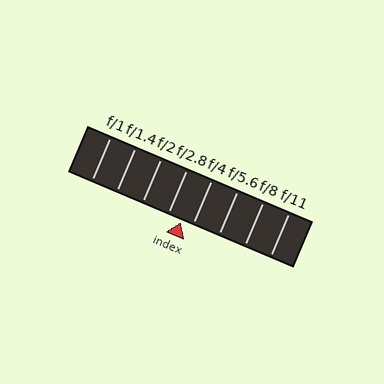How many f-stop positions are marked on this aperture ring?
There are 8 f-stop positions marked.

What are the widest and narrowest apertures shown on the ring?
The widest aperture shown is f/1 and the narrowest is f/11.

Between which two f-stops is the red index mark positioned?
The index mark is between f/2.8 and f/4.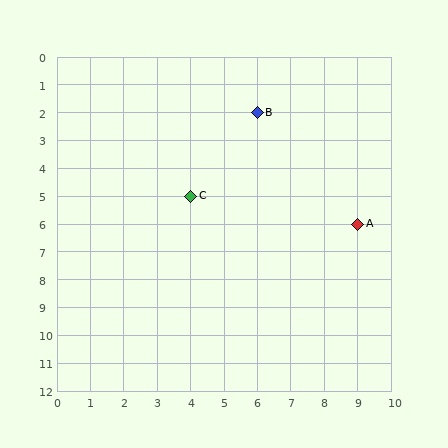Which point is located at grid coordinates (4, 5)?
Point C is at (4, 5).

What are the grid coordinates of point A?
Point A is at grid coordinates (9, 6).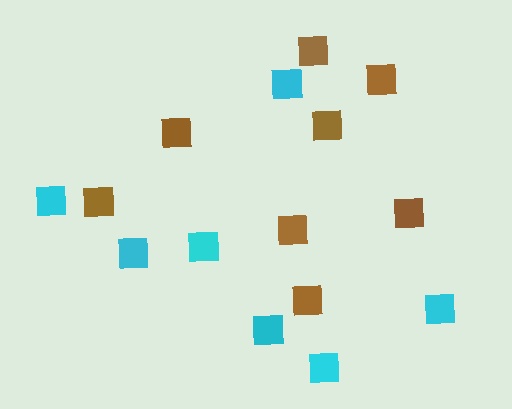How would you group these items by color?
There are 2 groups: one group of brown squares (8) and one group of cyan squares (7).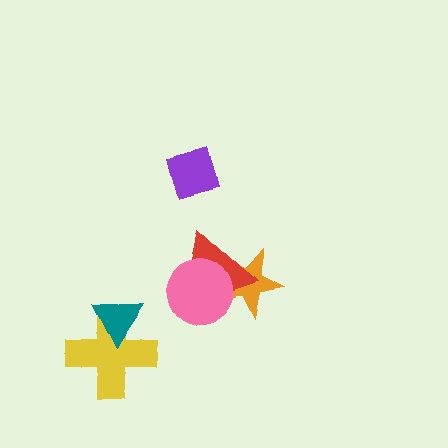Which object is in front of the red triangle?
The pink circle is in front of the red triangle.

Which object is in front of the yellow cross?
The teal triangle is in front of the yellow cross.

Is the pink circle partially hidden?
No, no other shape covers it.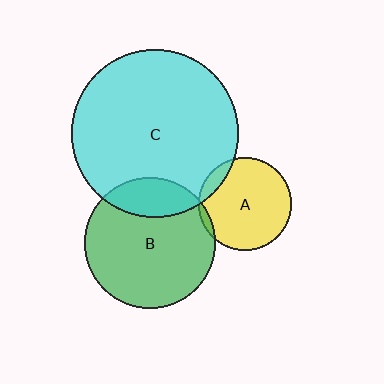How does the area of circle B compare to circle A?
Approximately 2.0 times.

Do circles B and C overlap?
Yes.